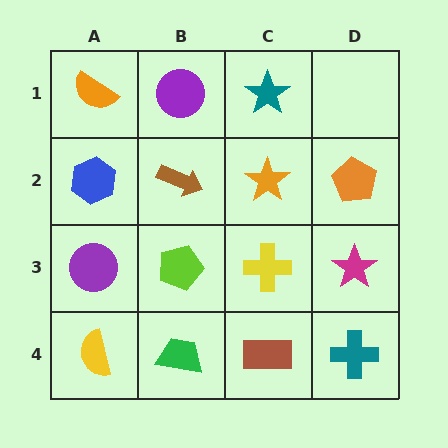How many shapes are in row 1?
3 shapes.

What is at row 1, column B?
A purple circle.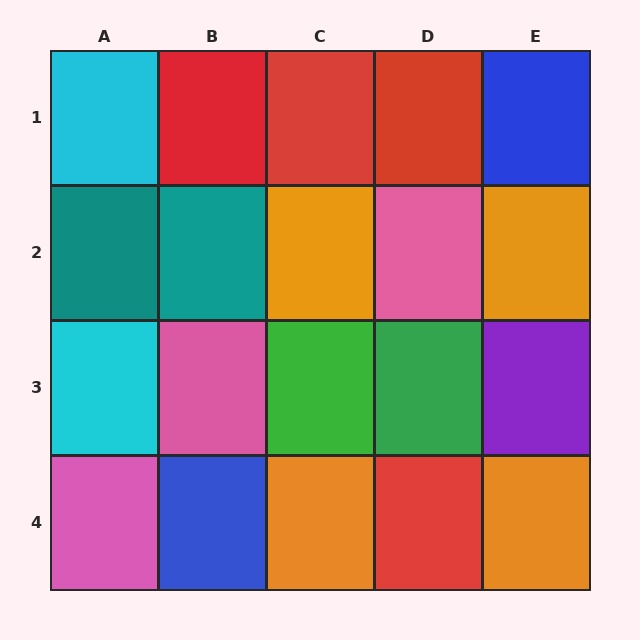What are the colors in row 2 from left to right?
Teal, teal, orange, pink, orange.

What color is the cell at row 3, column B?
Pink.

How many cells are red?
4 cells are red.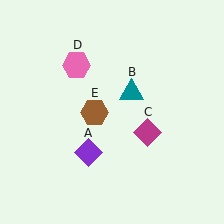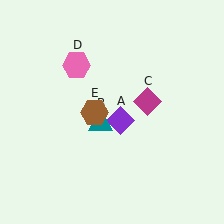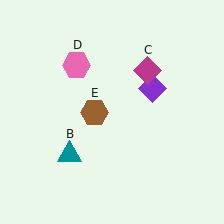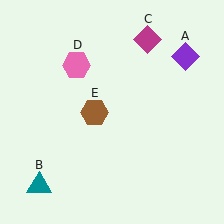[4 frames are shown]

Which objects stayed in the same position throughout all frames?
Pink hexagon (object D) and brown hexagon (object E) remained stationary.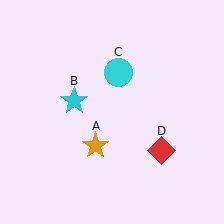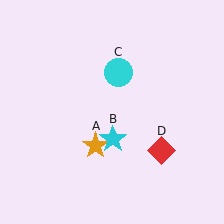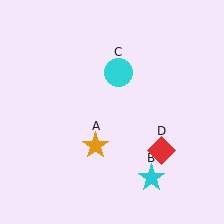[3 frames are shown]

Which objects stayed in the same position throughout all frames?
Orange star (object A) and cyan circle (object C) and red diamond (object D) remained stationary.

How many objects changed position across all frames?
1 object changed position: cyan star (object B).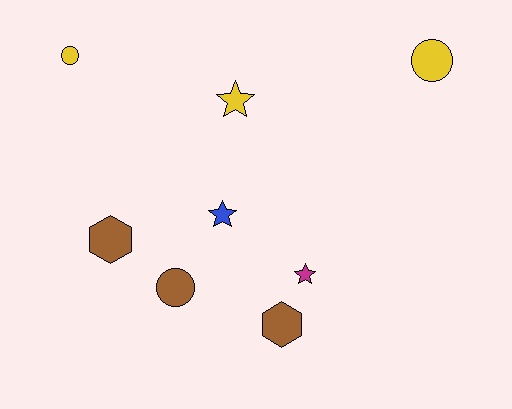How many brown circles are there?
There is 1 brown circle.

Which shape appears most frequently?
Star, with 3 objects.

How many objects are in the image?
There are 8 objects.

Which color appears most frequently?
Yellow, with 3 objects.